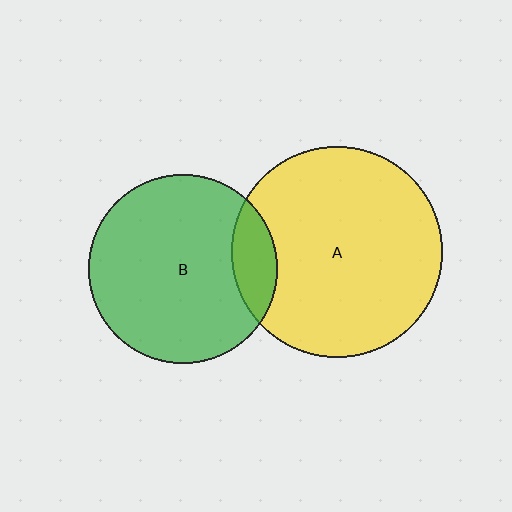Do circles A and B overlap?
Yes.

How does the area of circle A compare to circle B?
Approximately 1.2 times.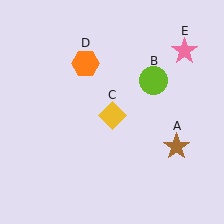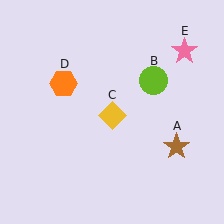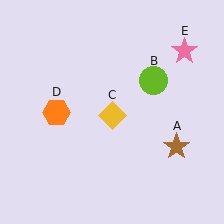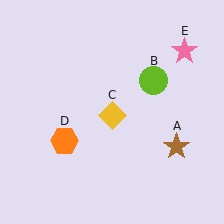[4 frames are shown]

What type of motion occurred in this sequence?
The orange hexagon (object D) rotated counterclockwise around the center of the scene.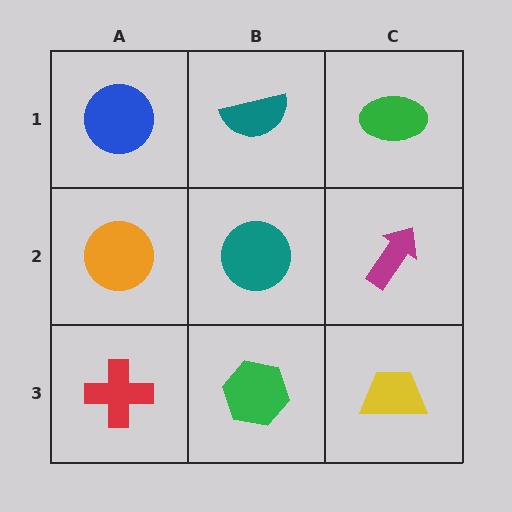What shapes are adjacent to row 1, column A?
An orange circle (row 2, column A), a teal semicircle (row 1, column B).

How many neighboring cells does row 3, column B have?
3.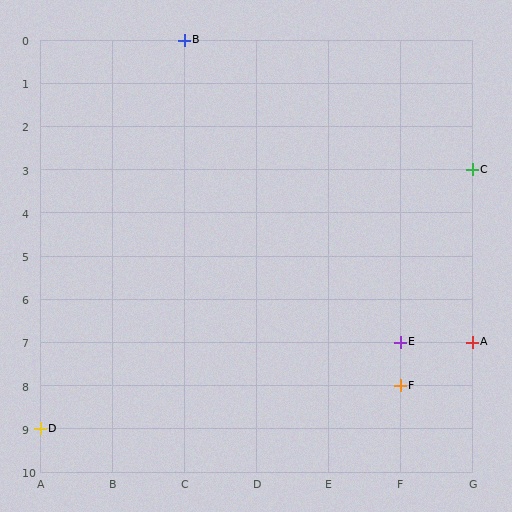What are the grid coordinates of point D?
Point D is at grid coordinates (A, 9).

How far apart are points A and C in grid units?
Points A and C are 4 rows apart.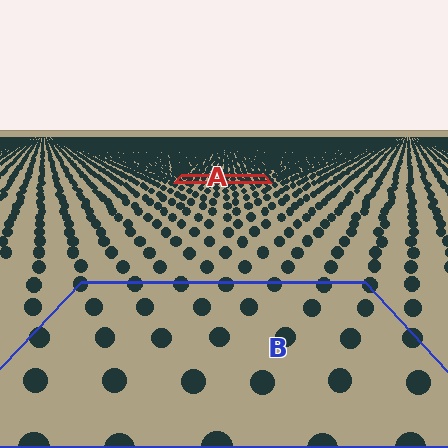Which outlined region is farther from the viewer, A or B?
Region A is farther from the viewer — the texture elements inside it appear smaller and more densely packed.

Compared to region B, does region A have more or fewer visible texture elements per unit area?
Region A has more texture elements per unit area — they are packed more densely because it is farther away.